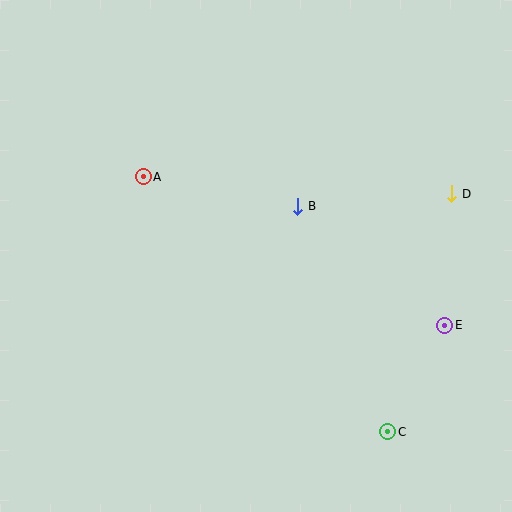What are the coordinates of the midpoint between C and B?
The midpoint between C and B is at (343, 319).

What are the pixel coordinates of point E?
Point E is at (445, 325).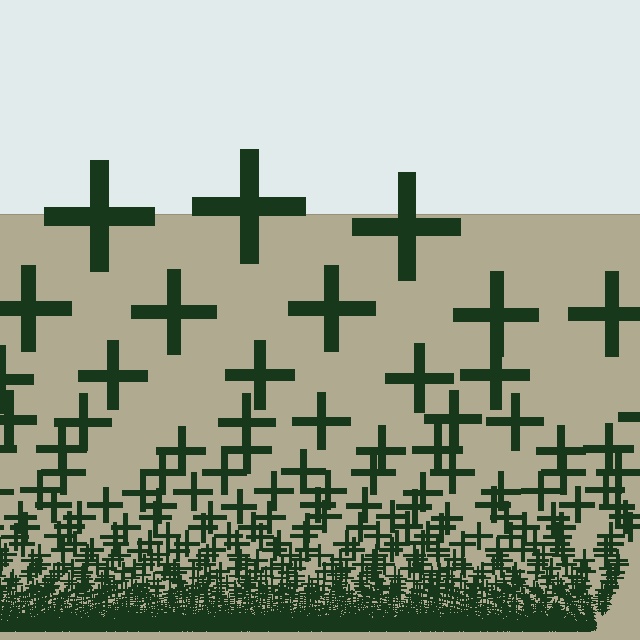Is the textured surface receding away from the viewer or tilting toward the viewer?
The surface appears to tilt toward the viewer. Texture elements get larger and sparser toward the top.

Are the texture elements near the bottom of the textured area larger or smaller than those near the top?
Smaller. The gradient is inverted — elements near the bottom are smaller and denser.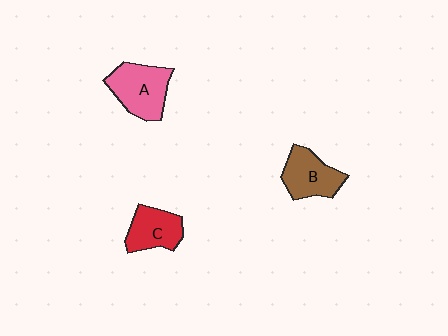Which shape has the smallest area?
Shape C (red).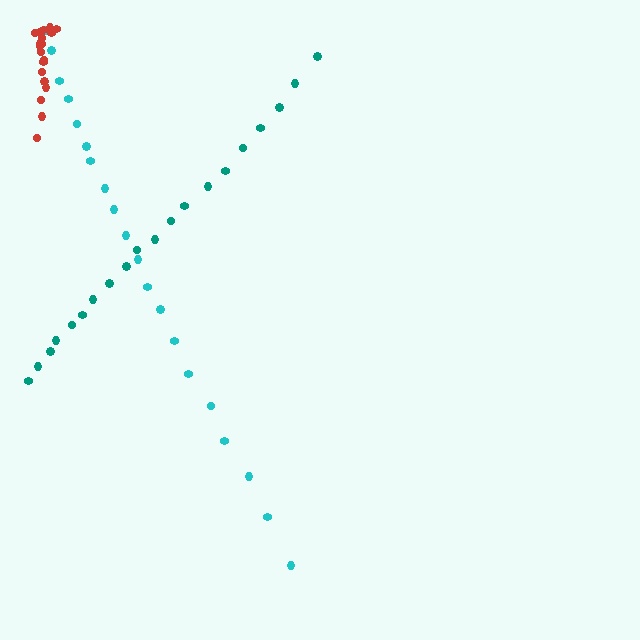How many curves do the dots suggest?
There are 3 distinct paths.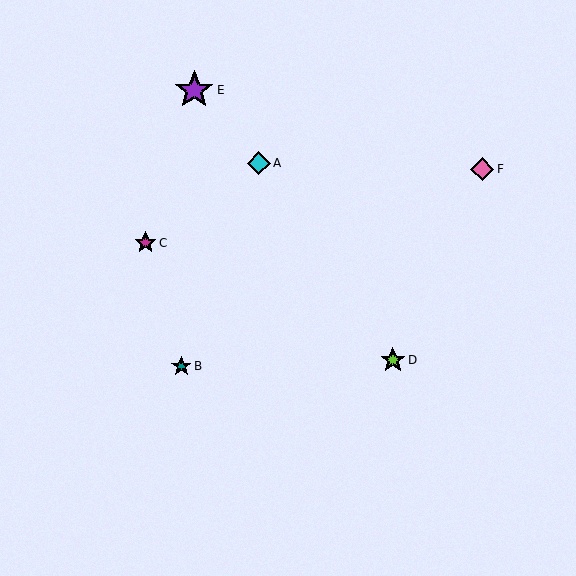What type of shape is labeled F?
Shape F is a pink diamond.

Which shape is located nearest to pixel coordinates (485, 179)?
The pink diamond (labeled F) at (482, 169) is nearest to that location.